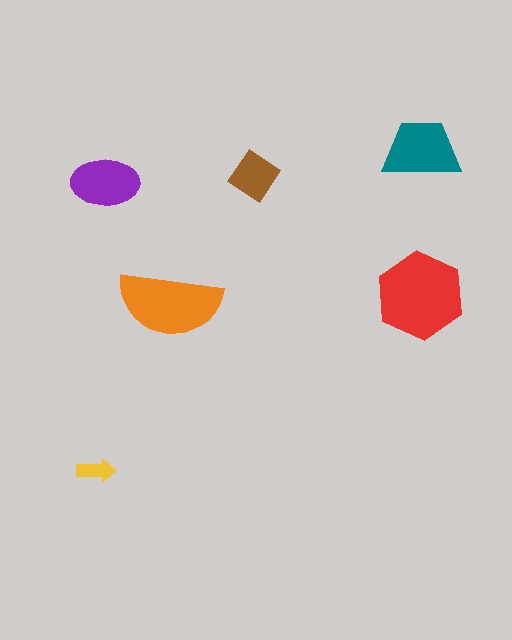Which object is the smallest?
The yellow arrow.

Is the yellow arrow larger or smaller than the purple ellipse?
Smaller.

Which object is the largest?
The red hexagon.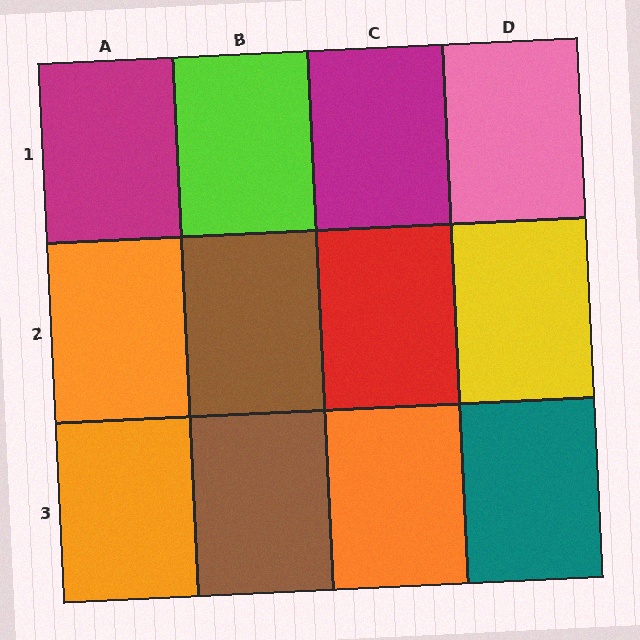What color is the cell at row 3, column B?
Brown.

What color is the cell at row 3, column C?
Orange.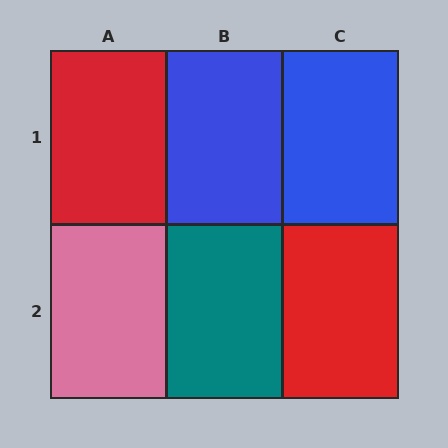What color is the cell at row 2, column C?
Red.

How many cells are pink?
1 cell is pink.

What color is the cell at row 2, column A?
Pink.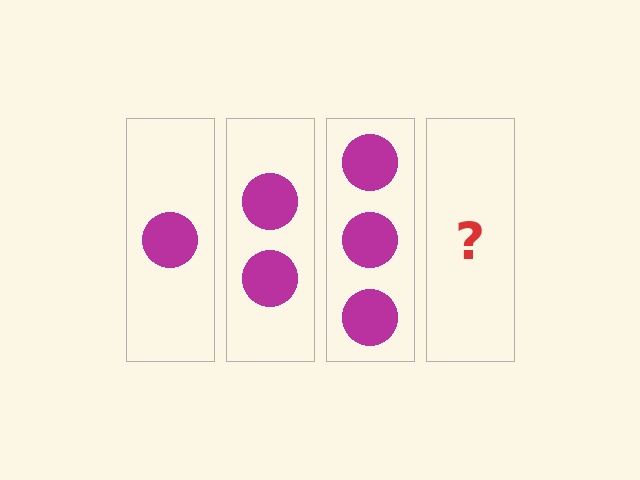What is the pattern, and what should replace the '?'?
The pattern is that each step adds one more circle. The '?' should be 4 circles.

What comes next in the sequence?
The next element should be 4 circles.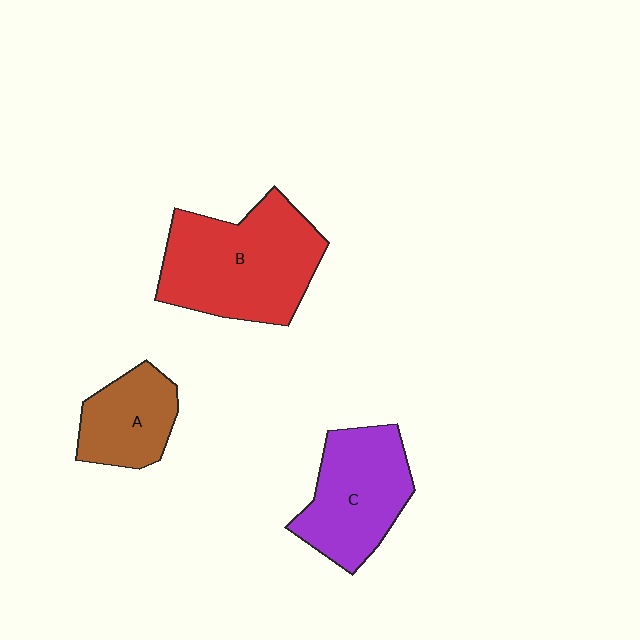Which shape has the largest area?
Shape B (red).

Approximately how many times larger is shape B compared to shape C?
Approximately 1.4 times.